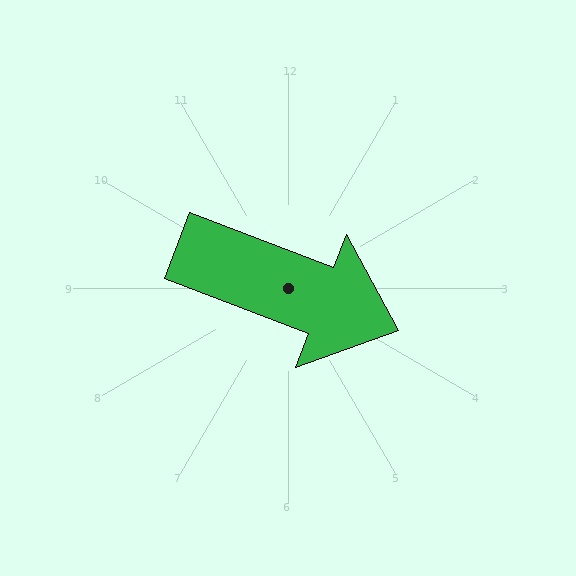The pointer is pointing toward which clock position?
Roughly 4 o'clock.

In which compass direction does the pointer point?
East.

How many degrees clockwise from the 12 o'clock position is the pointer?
Approximately 111 degrees.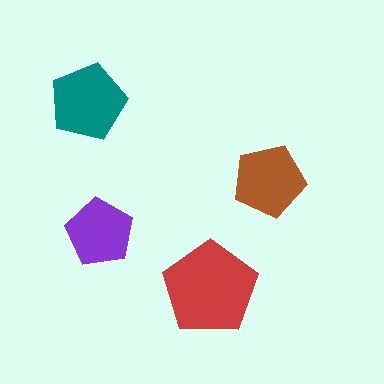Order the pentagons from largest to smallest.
the red one, the teal one, the brown one, the purple one.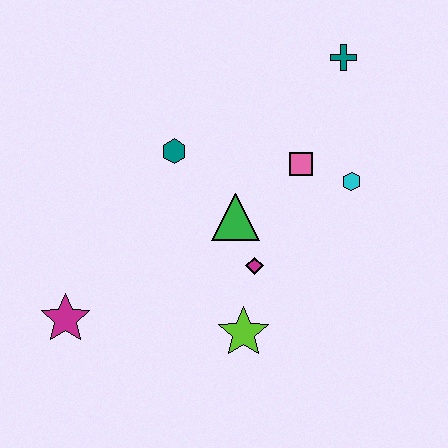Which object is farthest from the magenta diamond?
The teal cross is farthest from the magenta diamond.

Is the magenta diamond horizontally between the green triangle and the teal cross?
Yes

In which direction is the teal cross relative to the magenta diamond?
The teal cross is above the magenta diamond.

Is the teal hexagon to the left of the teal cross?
Yes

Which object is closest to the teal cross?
The pink square is closest to the teal cross.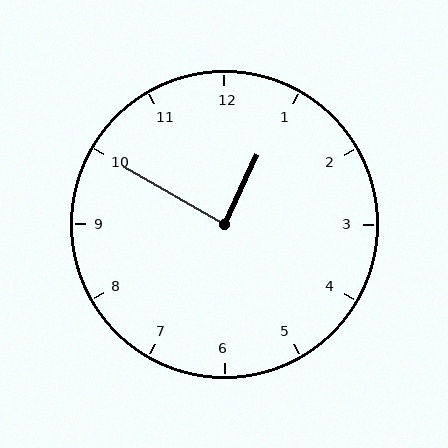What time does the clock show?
12:50.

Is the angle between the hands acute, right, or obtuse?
It is right.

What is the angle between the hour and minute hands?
Approximately 85 degrees.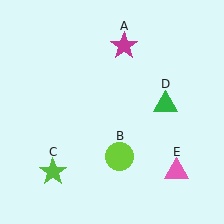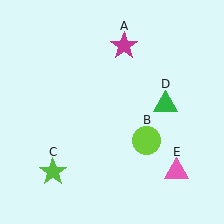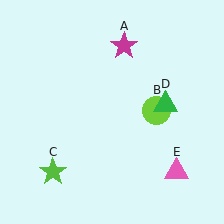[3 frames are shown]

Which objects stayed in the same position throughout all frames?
Magenta star (object A) and lime star (object C) and green triangle (object D) and pink triangle (object E) remained stationary.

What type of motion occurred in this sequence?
The lime circle (object B) rotated counterclockwise around the center of the scene.